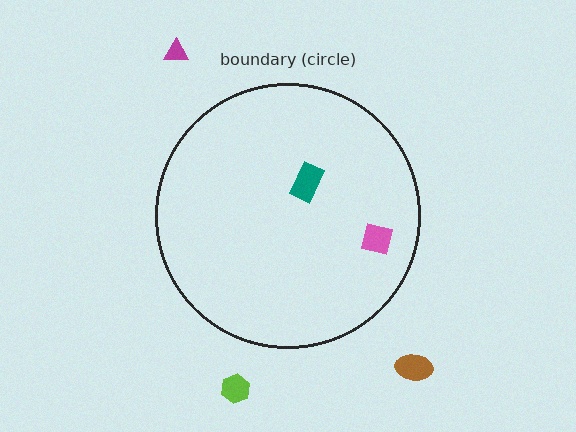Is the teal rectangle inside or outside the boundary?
Inside.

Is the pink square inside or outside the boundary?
Inside.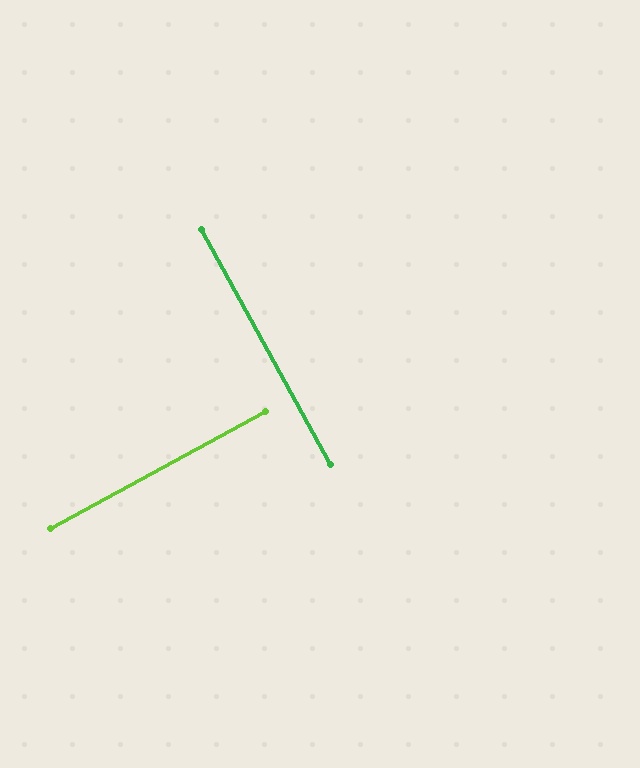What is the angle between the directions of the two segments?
Approximately 90 degrees.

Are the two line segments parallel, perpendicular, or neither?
Perpendicular — they meet at approximately 90°.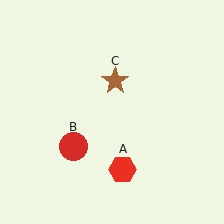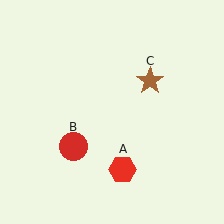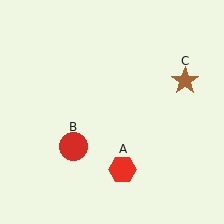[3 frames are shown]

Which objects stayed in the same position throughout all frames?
Red hexagon (object A) and red circle (object B) remained stationary.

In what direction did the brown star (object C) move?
The brown star (object C) moved right.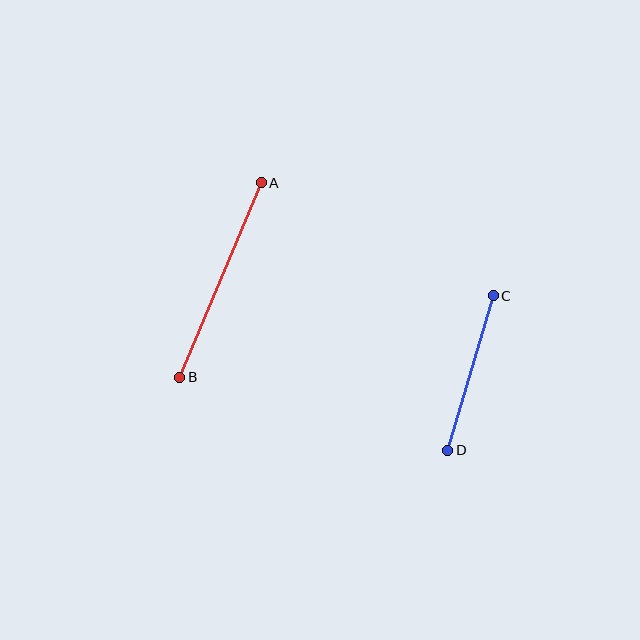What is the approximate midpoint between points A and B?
The midpoint is at approximately (220, 280) pixels.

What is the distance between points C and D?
The distance is approximately 161 pixels.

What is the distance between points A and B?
The distance is approximately 211 pixels.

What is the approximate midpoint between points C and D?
The midpoint is at approximately (471, 373) pixels.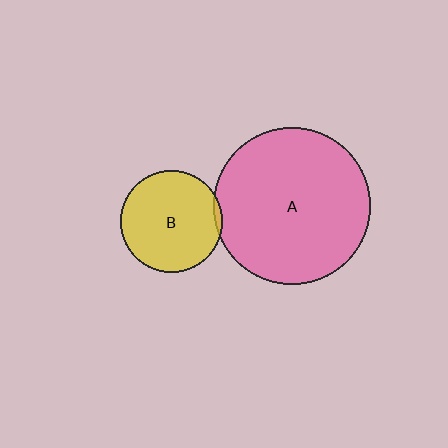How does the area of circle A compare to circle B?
Approximately 2.4 times.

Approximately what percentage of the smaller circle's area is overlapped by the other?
Approximately 5%.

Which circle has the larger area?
Circle A (pink).